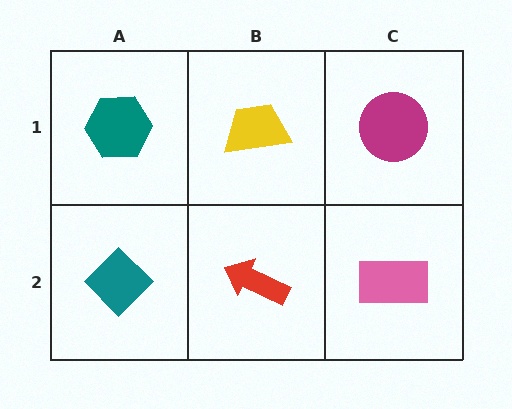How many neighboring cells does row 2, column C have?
2.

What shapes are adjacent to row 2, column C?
A magenta circle (row 1, column C), a red arrow (row 2, column B).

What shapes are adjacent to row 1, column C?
A pink rectangle (row 2, column C), a yellow trapezoid (row 1, column B).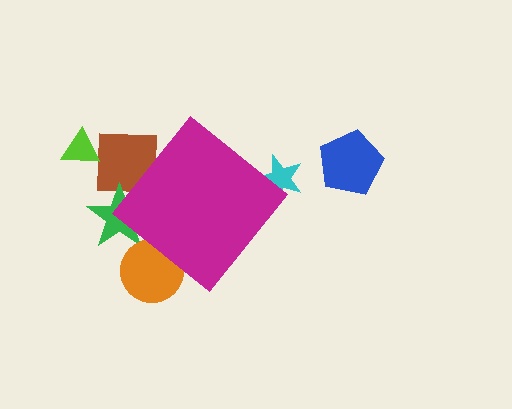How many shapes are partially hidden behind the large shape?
4 shapes are partially hidden.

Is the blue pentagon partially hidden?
No, the blue pentagon is fully visible.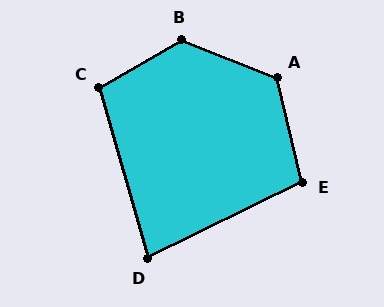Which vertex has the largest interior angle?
B, at approximately 128 degrees.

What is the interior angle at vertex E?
Approximately 103 degrees (obtuse).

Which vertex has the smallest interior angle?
D, at approximately 80 degrees.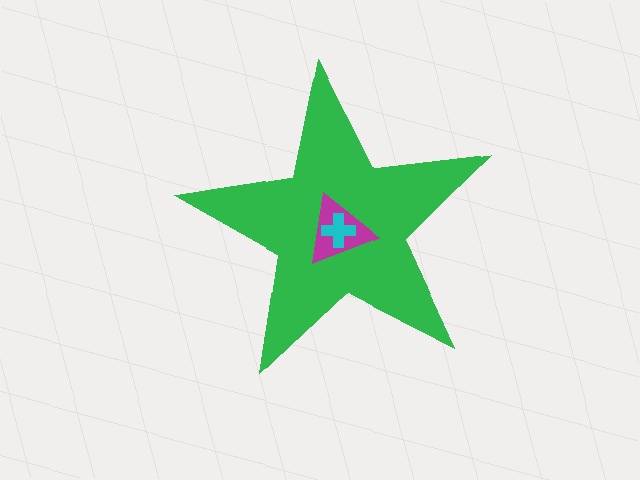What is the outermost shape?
The green star.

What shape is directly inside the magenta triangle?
The cyan cross.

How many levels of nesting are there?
3.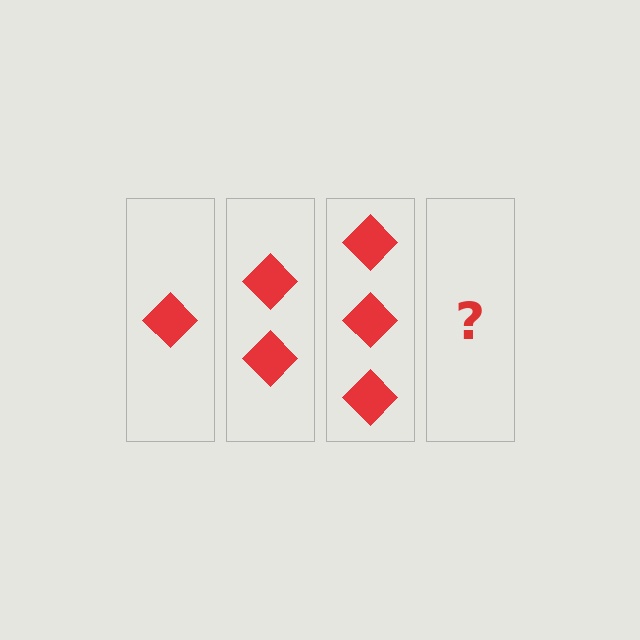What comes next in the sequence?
The next element should be 4 diamonds.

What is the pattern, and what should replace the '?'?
The pattern is that each step adds one more diamond. The '?' should be 4 diamonds.